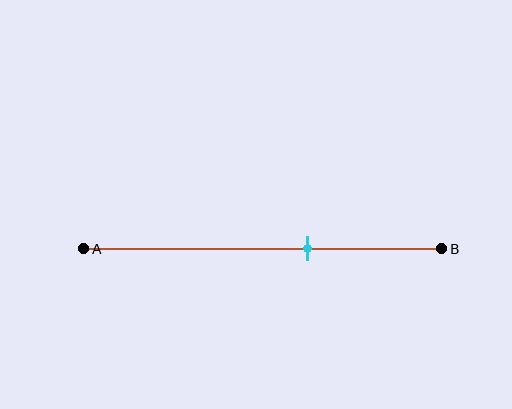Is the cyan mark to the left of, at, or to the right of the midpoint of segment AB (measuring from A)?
The cyan mark is to the right of the midpoint of segment AB.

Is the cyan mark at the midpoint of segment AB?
No, the mark is at about 65% from A, not at the 50% midpoint.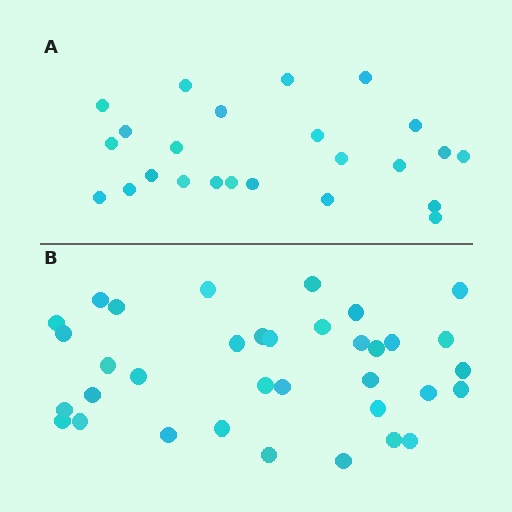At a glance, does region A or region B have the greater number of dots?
Region B (the bottom region) has more dots.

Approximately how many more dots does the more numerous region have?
Region B has roughly 12 or so more dots than region A.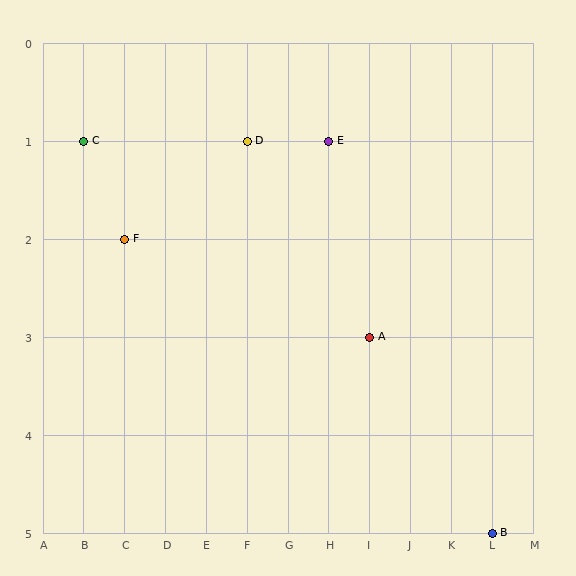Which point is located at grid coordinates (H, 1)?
Point E is at (H, 1).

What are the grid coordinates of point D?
Point D is at grid coordinates (F, 1).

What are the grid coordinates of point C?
Point C is at grid coordinates (B, 1).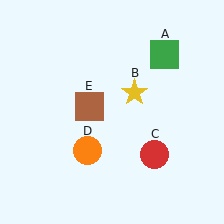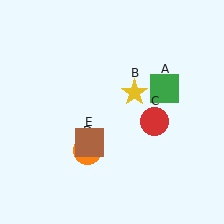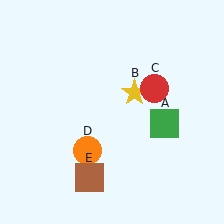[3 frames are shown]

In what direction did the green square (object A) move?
The green square (object A) moved down.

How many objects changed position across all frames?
3 objects changed position: green square (object A), red circle (object C), brown square (object E).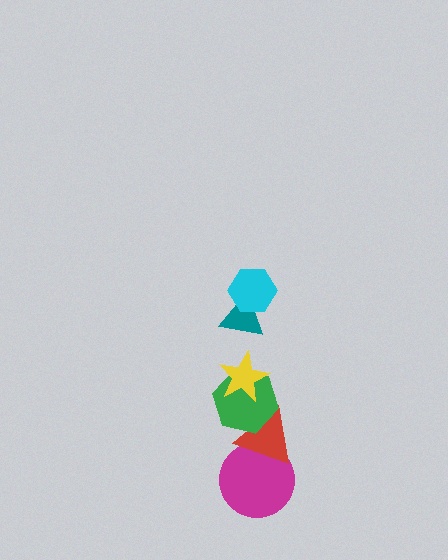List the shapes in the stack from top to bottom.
From top to bottom: the cyan hexagon, the teal triangle, the yellow star, the green hexagon, the red triangle, the magenta circle.